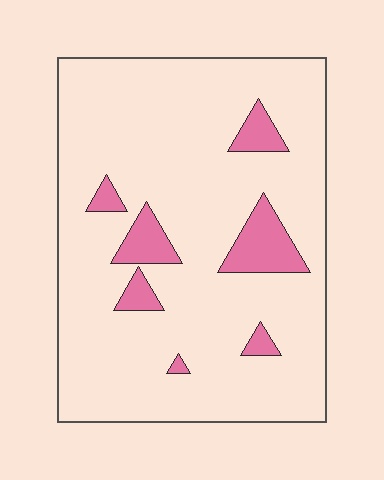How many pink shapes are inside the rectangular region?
7.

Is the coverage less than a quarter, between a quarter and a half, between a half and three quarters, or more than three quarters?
Less than a quarter.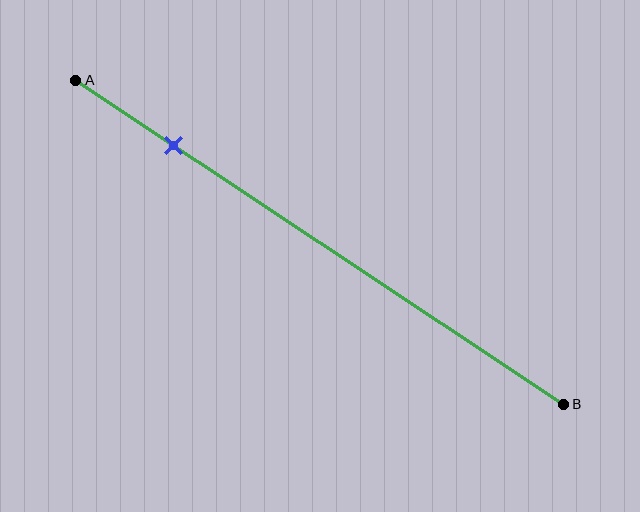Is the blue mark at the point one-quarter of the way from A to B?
No, the mark is at about 20% from A, not at the 25% one-quarter point.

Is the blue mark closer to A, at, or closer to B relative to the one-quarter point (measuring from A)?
The blue mark is closer to point A than the one-quarter point of segment AB.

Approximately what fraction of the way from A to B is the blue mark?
The blue mark is approximately 20% of the way from A to B.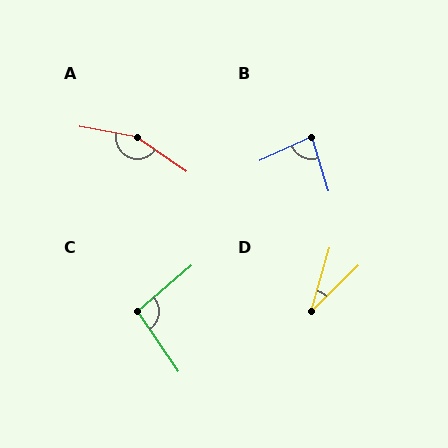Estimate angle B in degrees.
Approximately 83 degrees.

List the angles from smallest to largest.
D (29°), B (83°), C (96°), A (156°).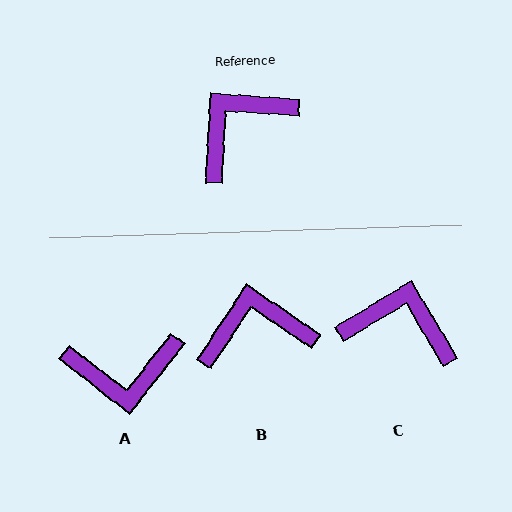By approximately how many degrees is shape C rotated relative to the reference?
Approximately 56 degrees clockwise.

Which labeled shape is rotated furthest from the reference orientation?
A, about 145 degrees away.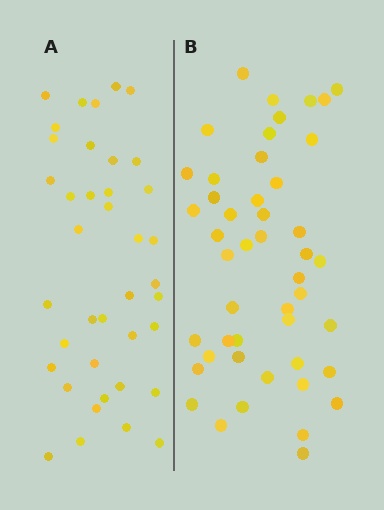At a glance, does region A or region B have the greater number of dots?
Region B (the right region) has more dots.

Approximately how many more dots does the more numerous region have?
Region B has roughly 8 or so more dots than region A.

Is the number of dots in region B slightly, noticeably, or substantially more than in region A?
Region B has only slightly more — the two regions are fairly close. The ratio is roughly 1.2 to 1.